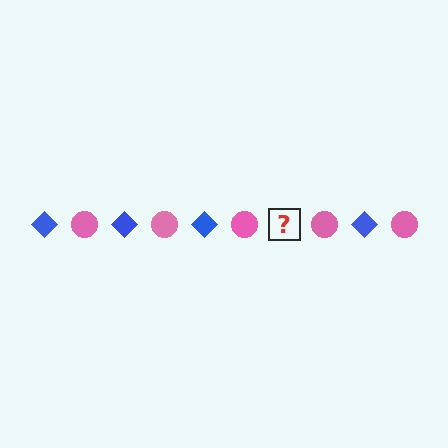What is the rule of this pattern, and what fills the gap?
The rule is that the pattern alternates between blue diamond and pink circle. The gap should be filled with a blue diamond.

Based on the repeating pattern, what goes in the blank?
The blank should be a blue diamond.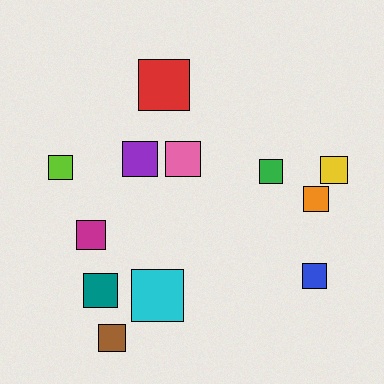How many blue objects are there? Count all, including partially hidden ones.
There is 1 blue object.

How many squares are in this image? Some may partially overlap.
There are 12 squares.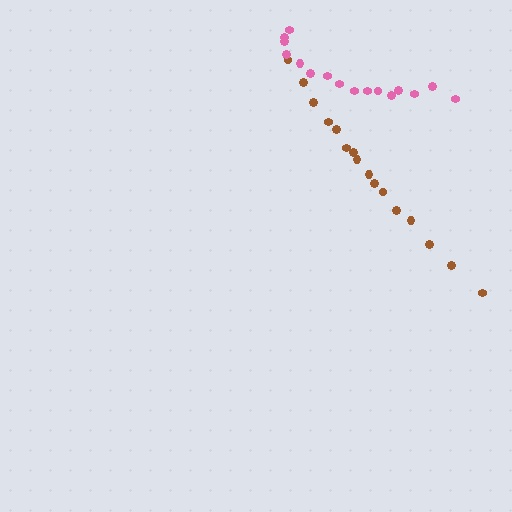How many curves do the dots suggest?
There are 2 distinct paths.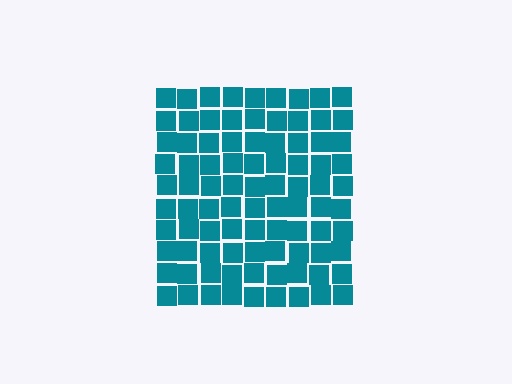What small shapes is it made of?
It is made of small squares.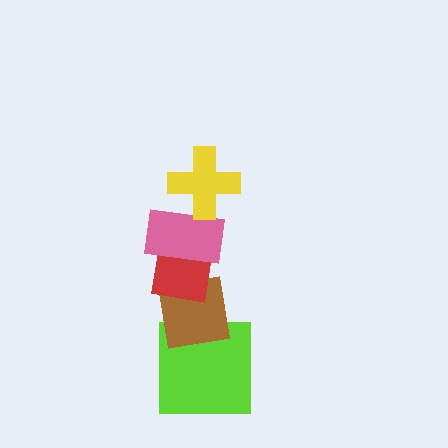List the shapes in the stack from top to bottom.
From top to bottom: the yellow cross, the pink rectangle, the red square, the brown square, the lime square.